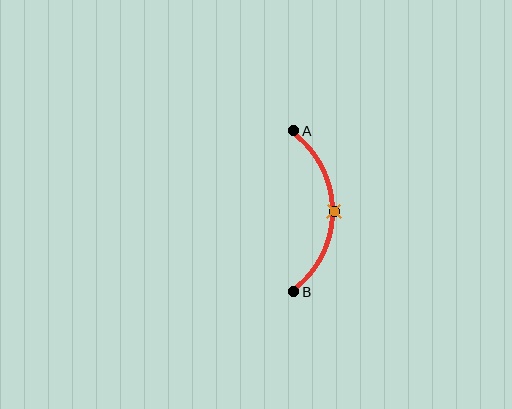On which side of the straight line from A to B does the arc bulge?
The arc bulges to the right of the straight line connecting A and B.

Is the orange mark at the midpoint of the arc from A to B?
Yes. The orange mark lies on the arc at equal arc-length from both A and B — it is the arc midpoint.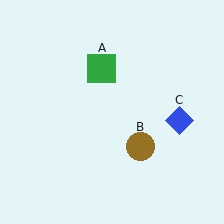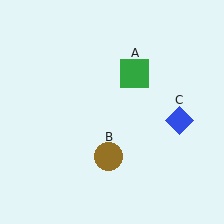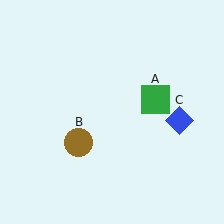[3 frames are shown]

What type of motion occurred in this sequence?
The green square (object A), brown circle (object B) rotated clockwise around the center of the scene.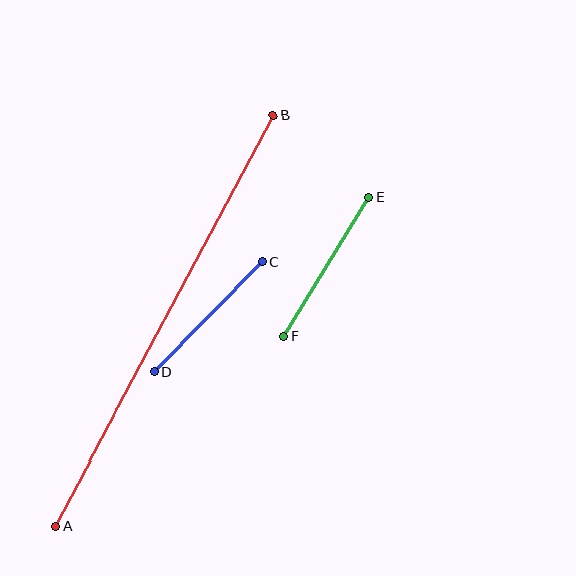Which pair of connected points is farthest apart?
Points A and B are farthest apart.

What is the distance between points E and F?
The distance is approximately 163 pixels.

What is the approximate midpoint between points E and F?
The midpoint is at approximately (326, 266) pixels.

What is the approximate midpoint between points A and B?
The midpoint is at approximately (164, 321) pixels.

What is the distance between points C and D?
The distance is approximately 154 pixels.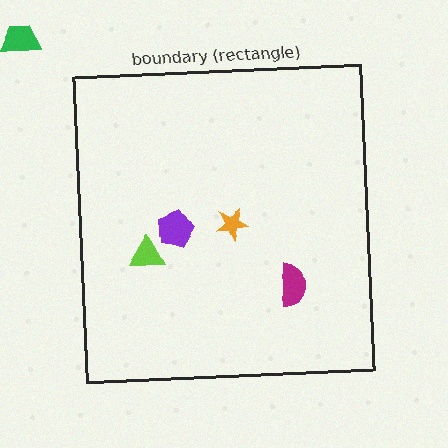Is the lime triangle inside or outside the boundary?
Inside.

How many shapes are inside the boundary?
4 inside, 1 outside.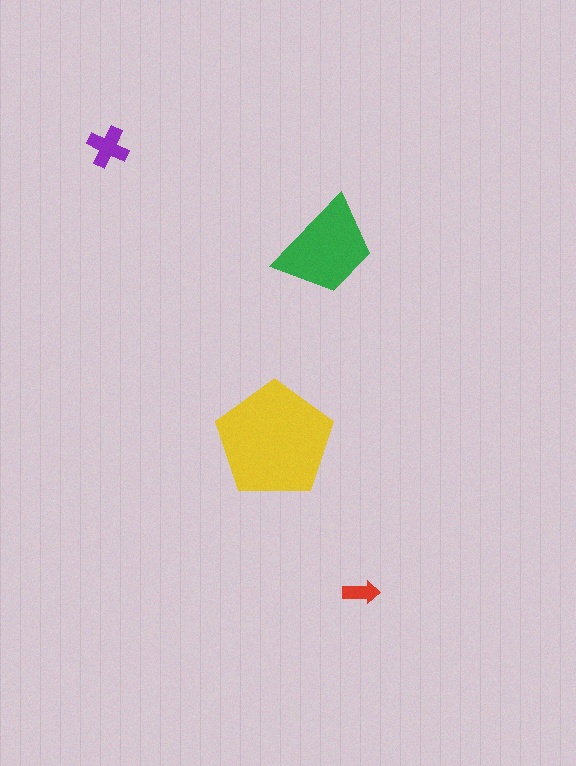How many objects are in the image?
There are 4 objects in the image.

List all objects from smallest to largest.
The red arrow, the purple cross, the green trapezoid, the yellow pentagon.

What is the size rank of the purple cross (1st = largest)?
3rd.